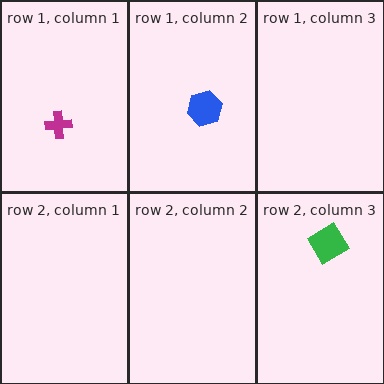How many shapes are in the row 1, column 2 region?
1.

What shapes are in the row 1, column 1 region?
The magenta cross.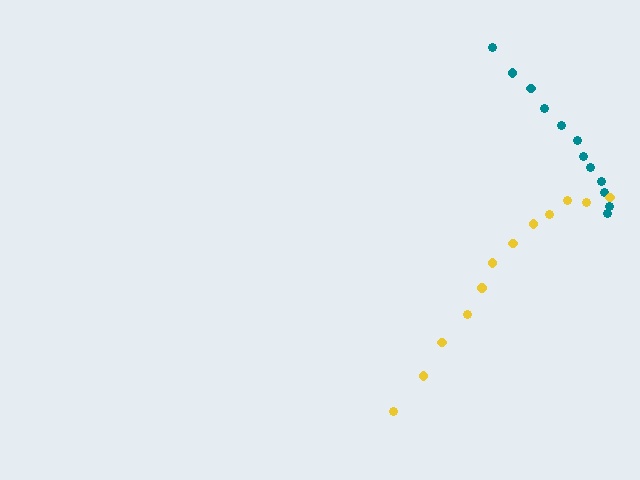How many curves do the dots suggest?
There are 2 distinct paths.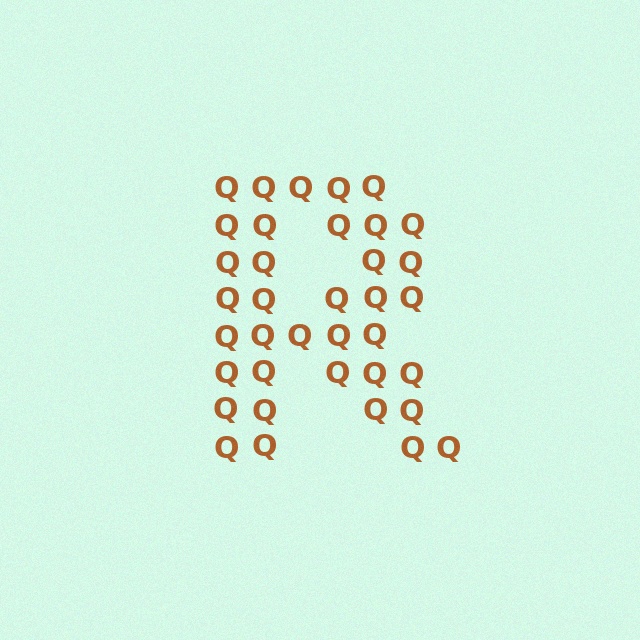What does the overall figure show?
The overall figure shows the letter R.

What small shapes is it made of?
It is made of small letter Q's.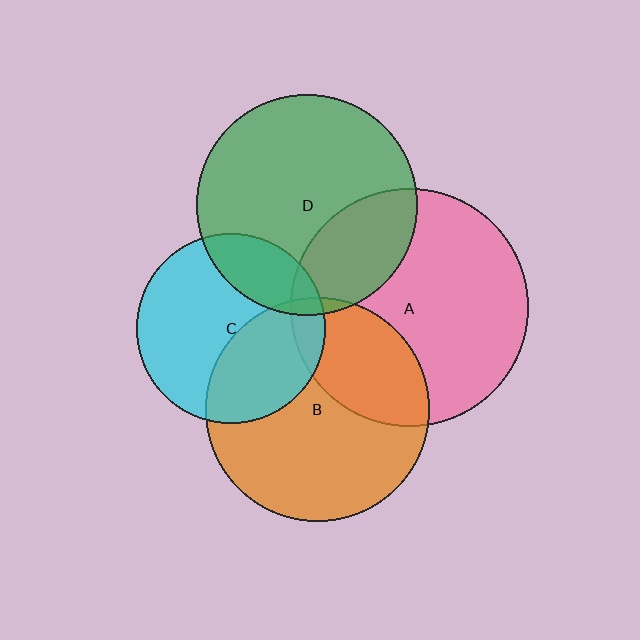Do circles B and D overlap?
Yes.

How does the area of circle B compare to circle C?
Approximately 1.4 times.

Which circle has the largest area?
Circle A (pink).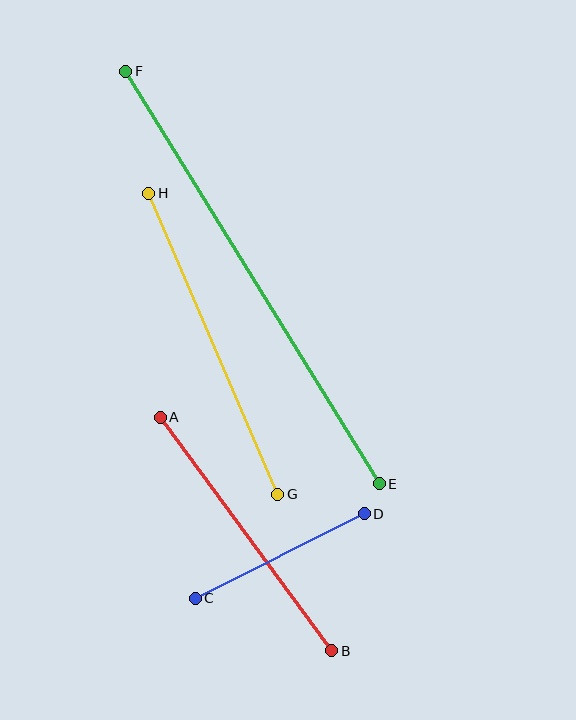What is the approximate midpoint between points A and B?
The midpoint is at approximately (246, 534) pixels.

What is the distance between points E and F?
The distance is approximately 484 pixels.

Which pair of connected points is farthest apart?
Points E and F are farthest apart.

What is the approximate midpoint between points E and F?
The midpoint is at approximately (252, 277) pixels.